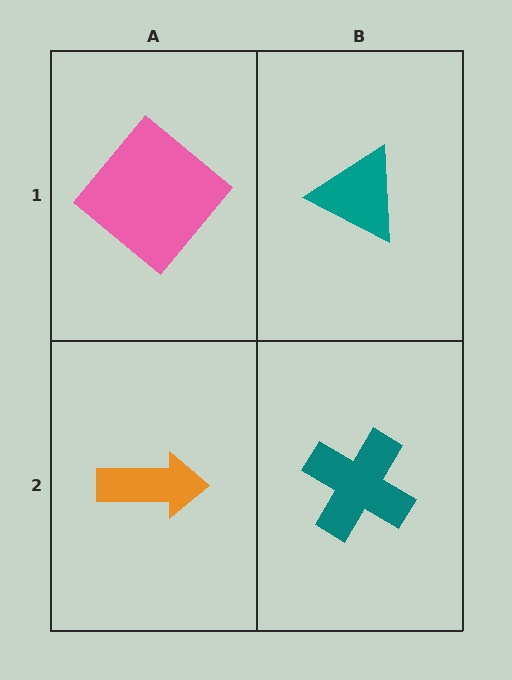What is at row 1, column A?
A pink diamond.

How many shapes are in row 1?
2 shapes.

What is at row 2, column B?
A teal cross.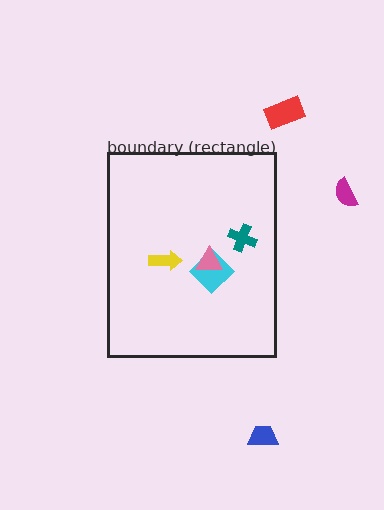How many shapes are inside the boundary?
4 inside, 3 outside.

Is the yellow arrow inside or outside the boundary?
Inside.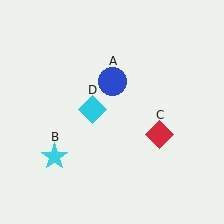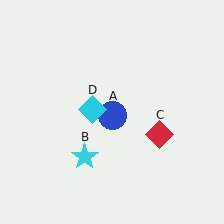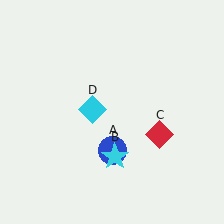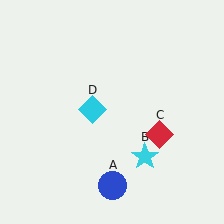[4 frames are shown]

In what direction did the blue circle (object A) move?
The blue circle (object A) moved down.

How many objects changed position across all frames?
2 objects changed position: blue circle (object A), cyan star (object B).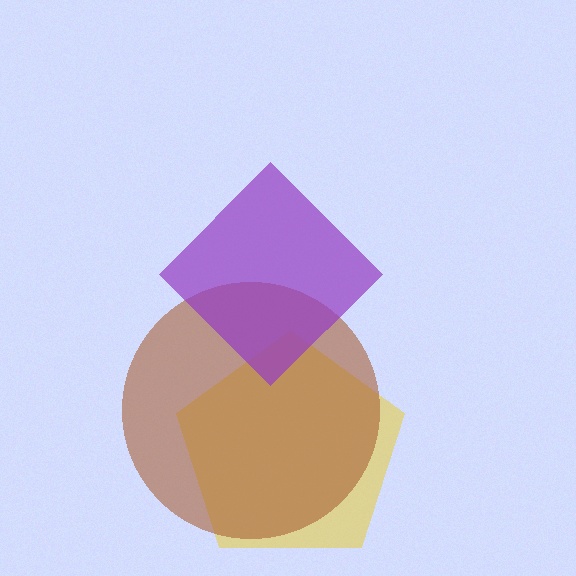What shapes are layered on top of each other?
The layered shapes are: a yellow pentagon, a brown circle, a purple diamond.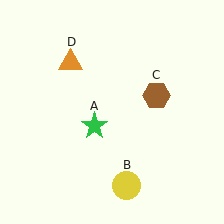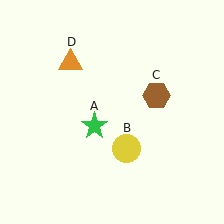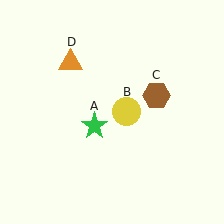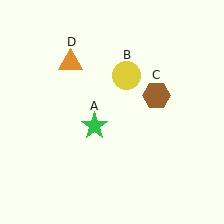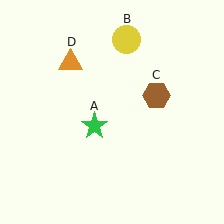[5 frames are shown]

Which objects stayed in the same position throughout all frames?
Green star (object A) and brown hexagon (object C) and orange triangle (object D) remained stationary.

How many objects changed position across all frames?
1 object changed position: yellow circle (object B).